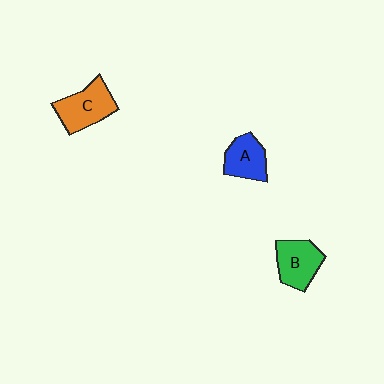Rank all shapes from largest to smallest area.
From largest to smallest: C (orange), B (green), A (blue).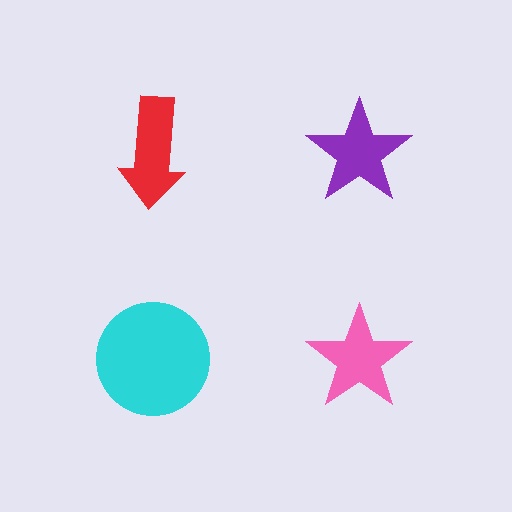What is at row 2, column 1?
A cyan circle.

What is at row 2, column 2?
A pink star.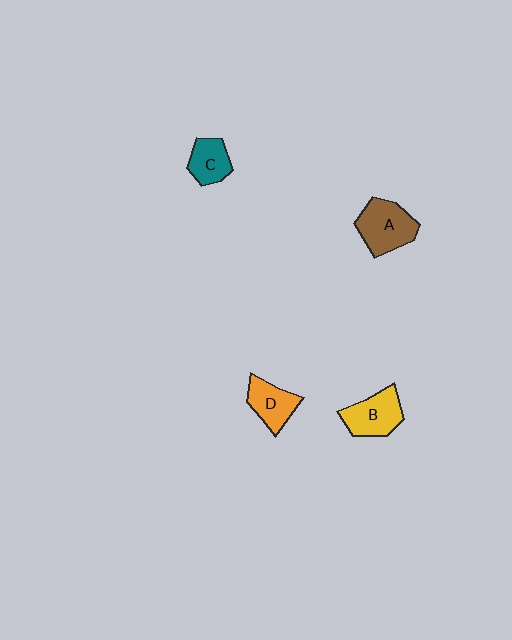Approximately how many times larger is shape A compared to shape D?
Approximately 1.3 times.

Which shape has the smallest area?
Shape C (teal).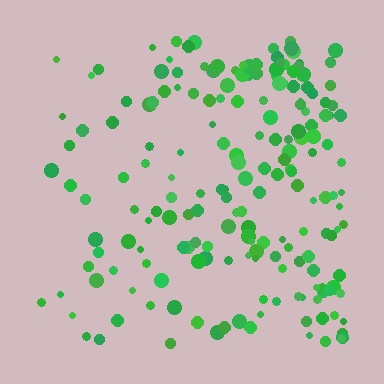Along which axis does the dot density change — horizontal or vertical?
Horizontal.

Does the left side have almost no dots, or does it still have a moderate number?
Still a moderate number, just noticeably fewer than the right.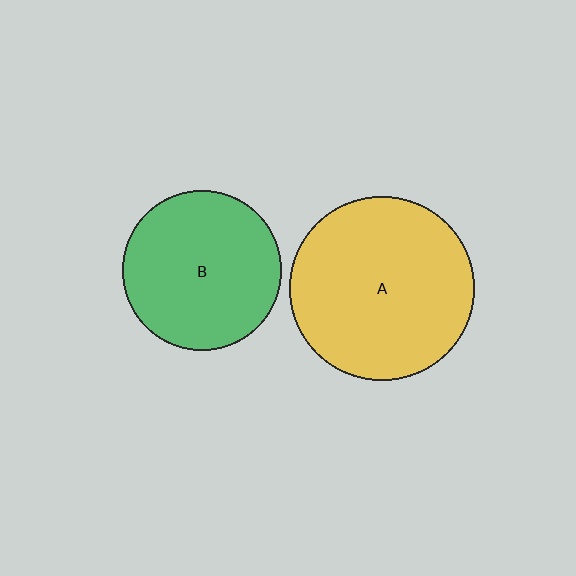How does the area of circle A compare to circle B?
Approximately 1.3 times.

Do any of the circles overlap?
No, none of the circles overlap.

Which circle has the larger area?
Circle A (yellow).